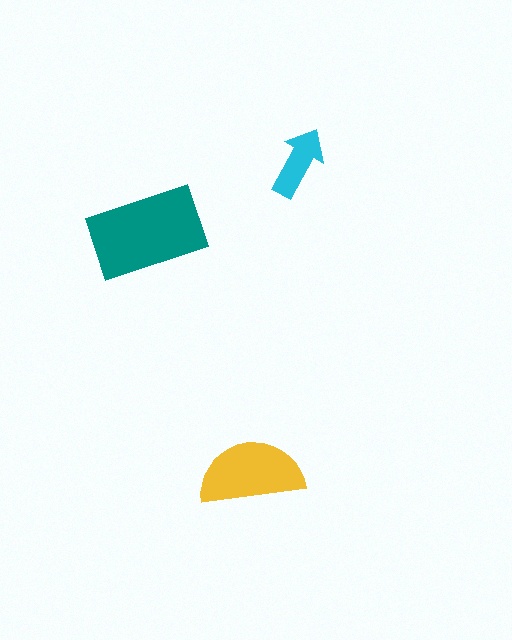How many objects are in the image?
There are 3 objects in the image.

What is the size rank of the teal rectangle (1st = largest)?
1st.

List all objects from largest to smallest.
The teal rectangle, the yellow semicircle, the cyan arrow.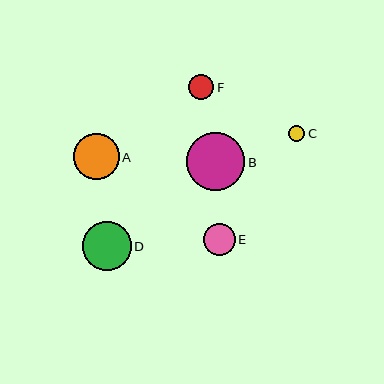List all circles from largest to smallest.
From largest to smallest: B, D, A, E, F, C.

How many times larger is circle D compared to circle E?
Circle D is approximately 1.5 times the size of circle E.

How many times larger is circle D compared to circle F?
Circle D is approximately 1.9 times the size of circle F.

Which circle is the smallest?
Circle C is the smallest with a size of approximately 16 pixels.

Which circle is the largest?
Circle B is the largest with a size of approximately 58 pixels.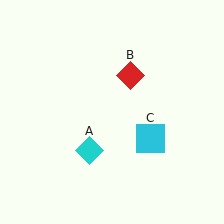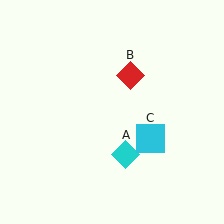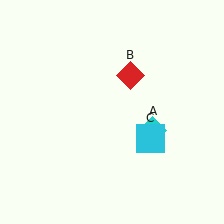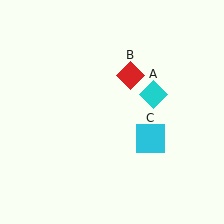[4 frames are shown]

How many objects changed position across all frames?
1 object changed position: cyan diamond (object A).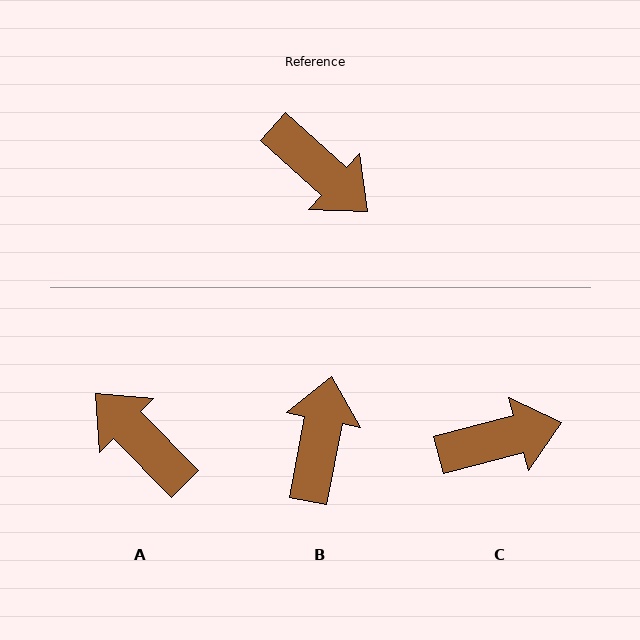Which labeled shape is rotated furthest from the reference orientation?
A, about 177 degrees away.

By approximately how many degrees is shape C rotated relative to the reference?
Approximately 57 degrees counter-clockwise.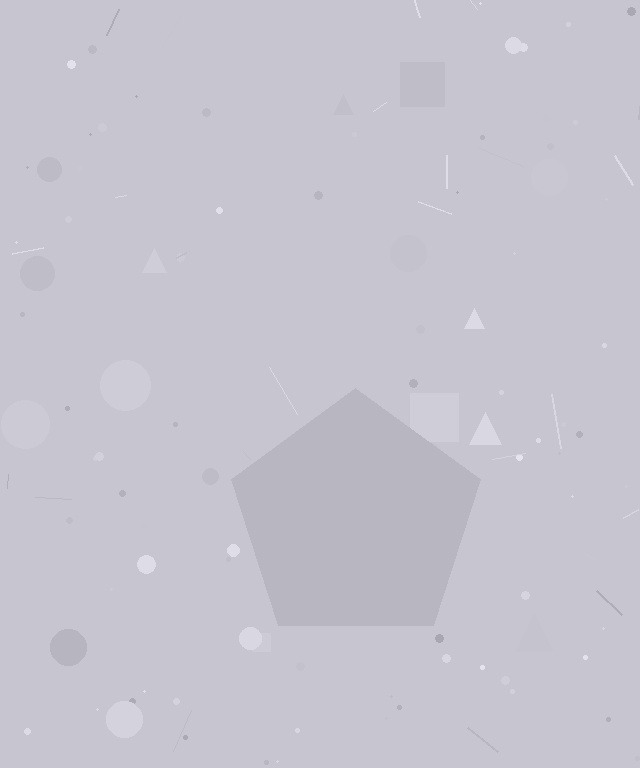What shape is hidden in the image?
A pentagon is hidden in the image.